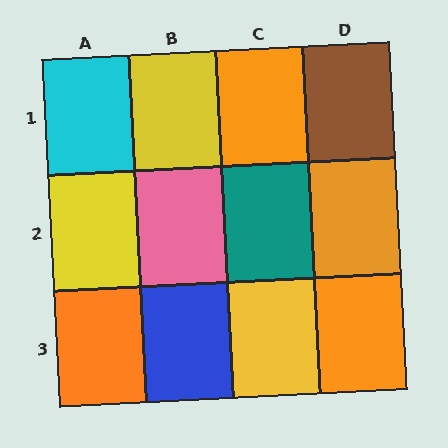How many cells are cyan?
1 cell is cyan.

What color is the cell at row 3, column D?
Orange.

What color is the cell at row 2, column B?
Pink.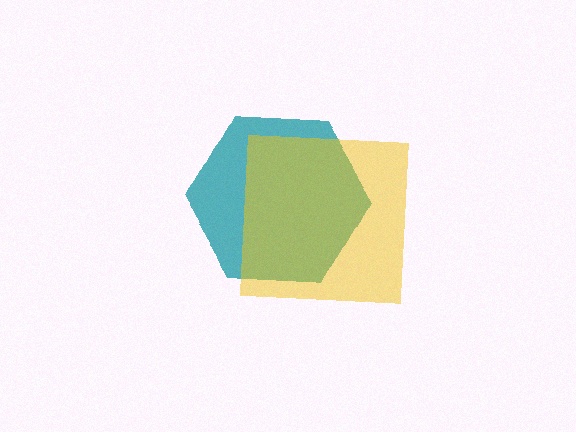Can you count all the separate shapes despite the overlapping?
Yes, there are 2 separate shapes.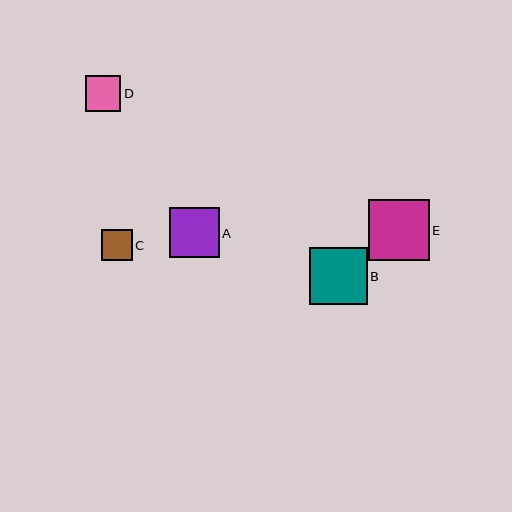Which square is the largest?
Square E is the largest with a size of approximately 61 pixels.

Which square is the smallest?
Square C is the smallest with a size of approximately 31 pixels.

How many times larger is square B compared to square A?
Square B is approximately 1.2 times the size of square A.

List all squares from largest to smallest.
From largest to smallest: E, B, A, D, C.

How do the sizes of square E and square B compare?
Square E and square B are approximately the same size.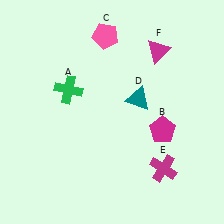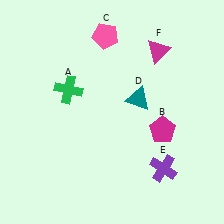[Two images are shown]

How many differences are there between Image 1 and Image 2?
There is 1 difference between the two images.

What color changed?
The cross (E) changed from magenta in Image 1 to purple in Image 2.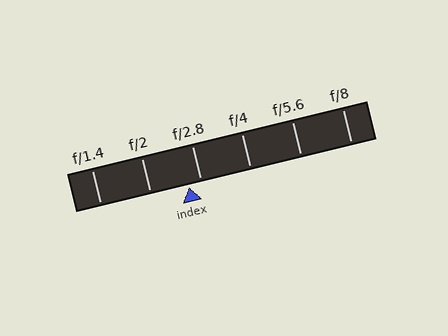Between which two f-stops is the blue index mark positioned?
The index mark is between f/2 and f/2.8.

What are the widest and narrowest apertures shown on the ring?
The widest aperture shown is f/1.4 and the narrowest is f/8.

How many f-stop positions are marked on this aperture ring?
There are 6 f-stop positions marked.